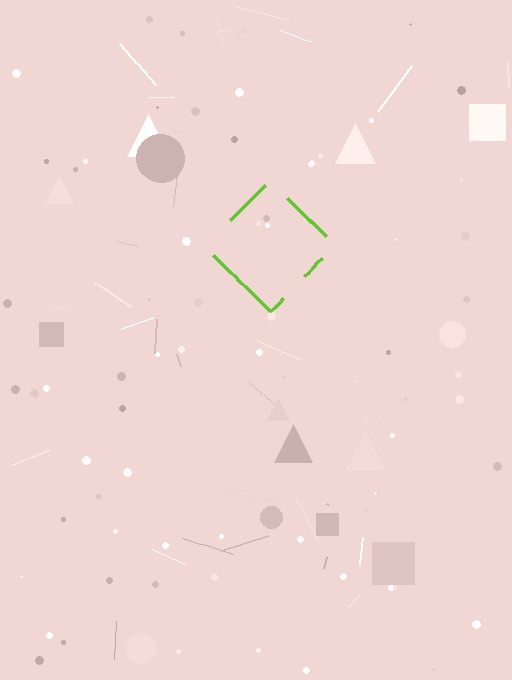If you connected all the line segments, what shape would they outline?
They would outline a diamond.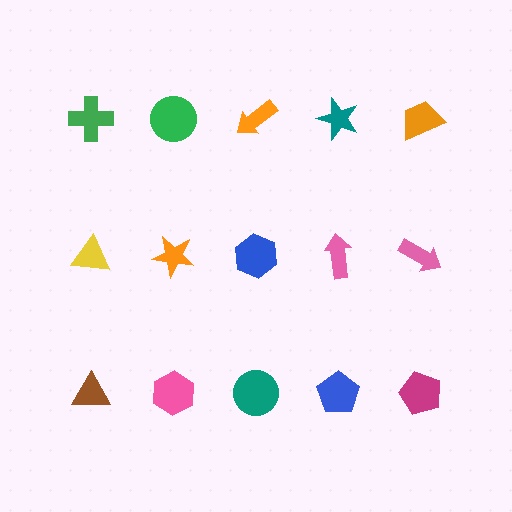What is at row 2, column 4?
A pink arrow.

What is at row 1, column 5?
An orange trapezoid.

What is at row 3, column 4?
A blue pentagon.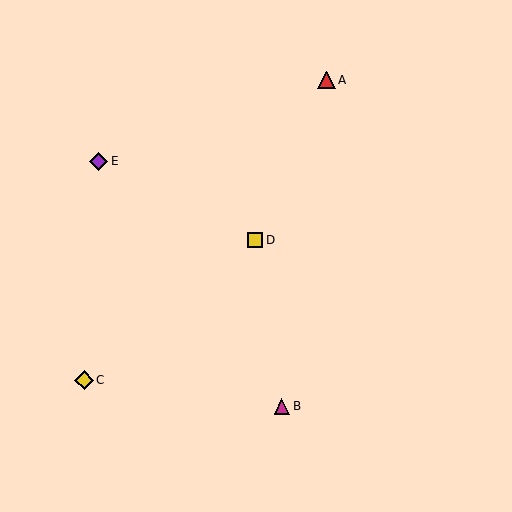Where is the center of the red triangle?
The center of the red triangle is at (327, 80).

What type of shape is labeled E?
Shape E is a purple diamond.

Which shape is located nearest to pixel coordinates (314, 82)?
The red triangle (labeled A) at (327, 80) is nearest to that location.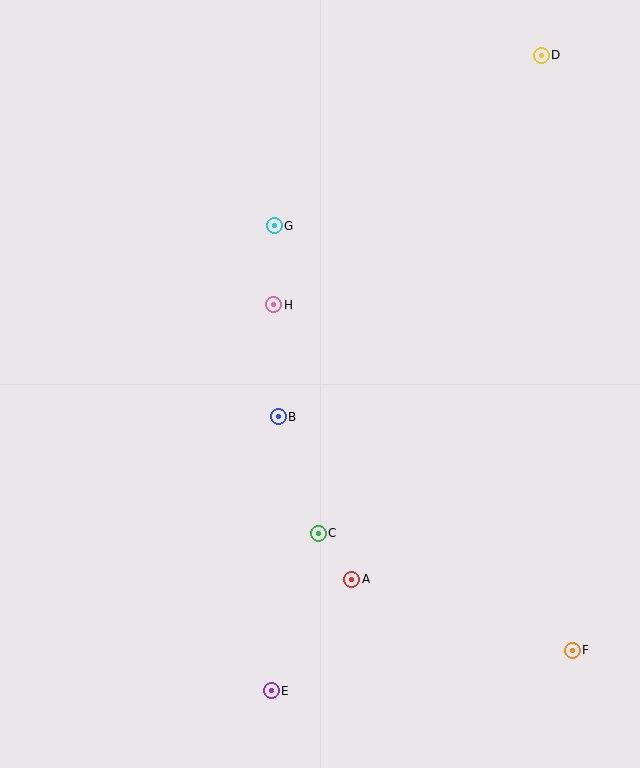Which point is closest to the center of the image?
Point B at (278, 417) is closest to the center.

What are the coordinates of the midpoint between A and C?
The midpoint between A and C is at (335, 556).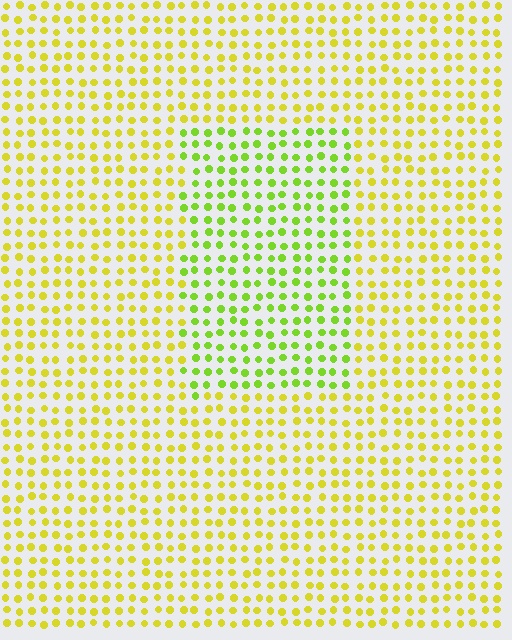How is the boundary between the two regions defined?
The boundary is defined purely by a slight shift in hue (about 33 degrees). Spacing, size, and orientation are identical on both sides.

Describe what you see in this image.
The image is filled with small yellow elements in a uniform arrangement. A rectangle-shaped region is visible where the elements are tinted to a slightly different hue, forming a subtle color boundary.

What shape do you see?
I see a rectangle.